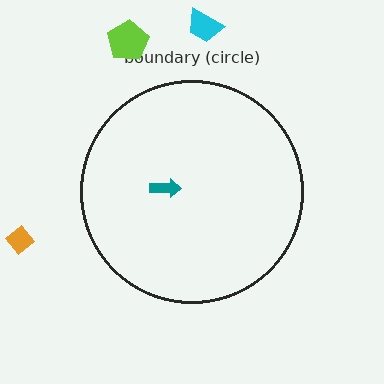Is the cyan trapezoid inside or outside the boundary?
Outside.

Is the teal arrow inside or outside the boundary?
Inside.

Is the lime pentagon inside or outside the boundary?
Outside.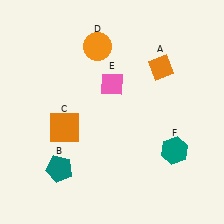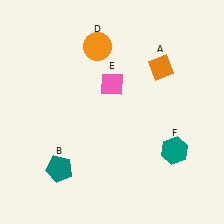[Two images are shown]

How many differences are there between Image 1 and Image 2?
There is 1 difference between the two images.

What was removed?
The orange square (C) was removed in Image 2.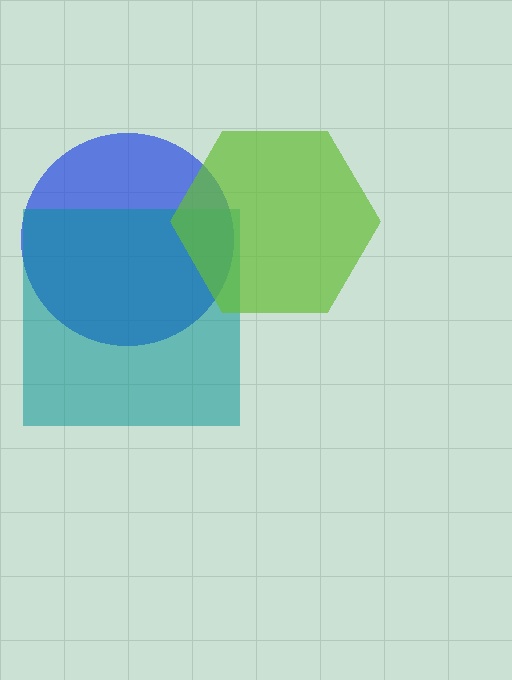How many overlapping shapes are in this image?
There are 3 overlapping shapes in the image.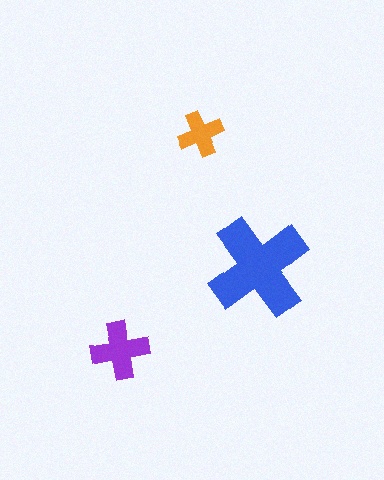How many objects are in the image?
There are 3 objects in the image.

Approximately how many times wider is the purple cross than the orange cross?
About 1.5 times wider.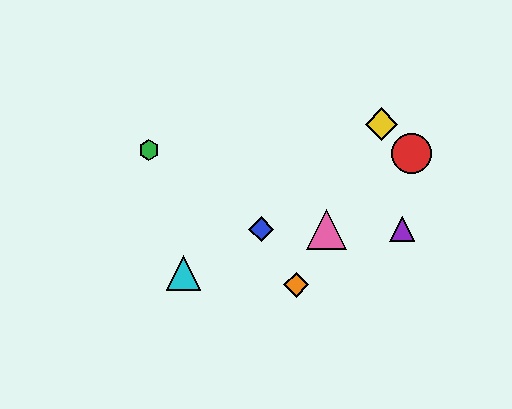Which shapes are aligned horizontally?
The blue diamond, the purple triangle, the pink triangle are aligned horizontally.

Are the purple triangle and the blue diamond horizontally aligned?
Yes, both are at y≈229.